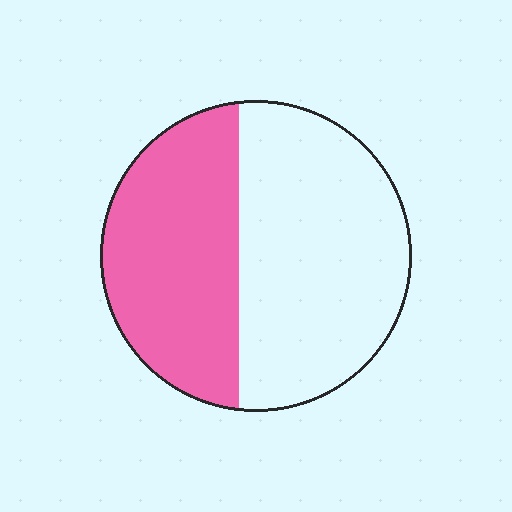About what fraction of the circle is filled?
About two fifths (2/5).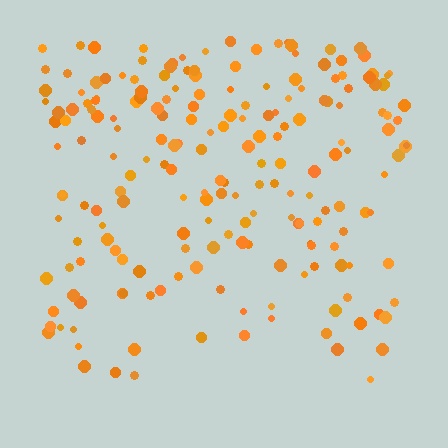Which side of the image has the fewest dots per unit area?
The bottom.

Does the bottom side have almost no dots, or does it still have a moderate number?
Still a moderate number, just noticeably fewer than the top.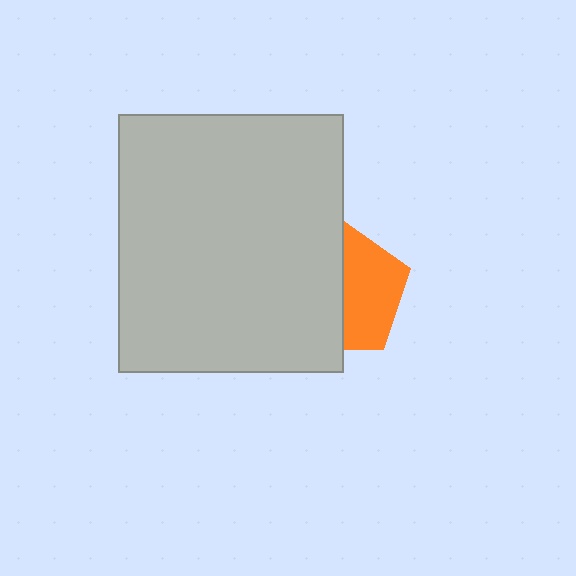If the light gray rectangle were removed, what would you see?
You would see the complete orange pentagon.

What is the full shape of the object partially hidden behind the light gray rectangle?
The partially hidden object is an orange pentagon.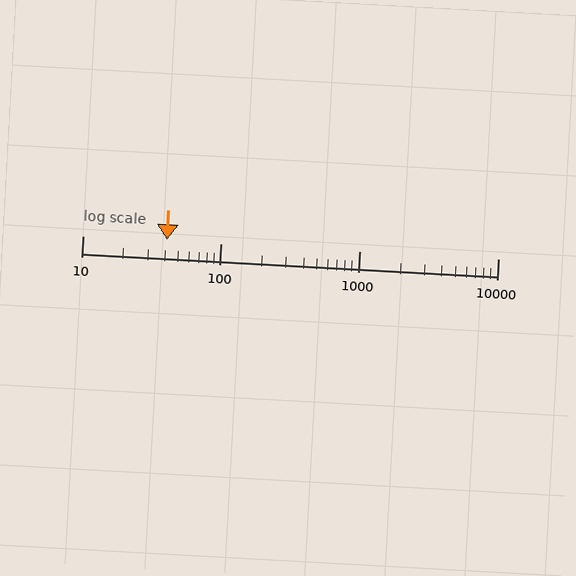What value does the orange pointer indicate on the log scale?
The pointer indicates approximately 41.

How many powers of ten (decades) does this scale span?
The scale spans 3 decades, from 10 to 10000.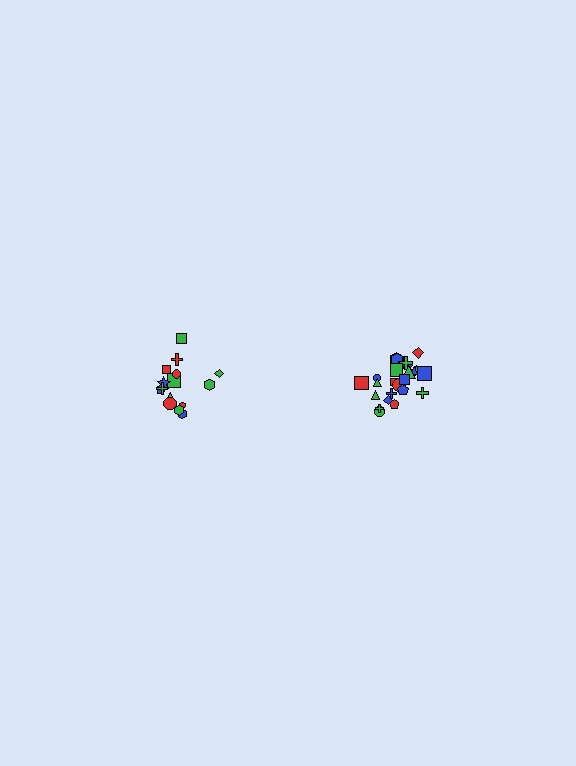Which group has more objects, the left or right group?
The right group.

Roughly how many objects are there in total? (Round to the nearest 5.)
Roughly 40 objects in total.